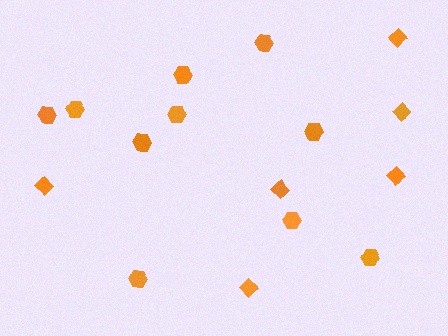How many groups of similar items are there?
There are 2 groups: one group of hexagons (10) and one group of diamonds (6).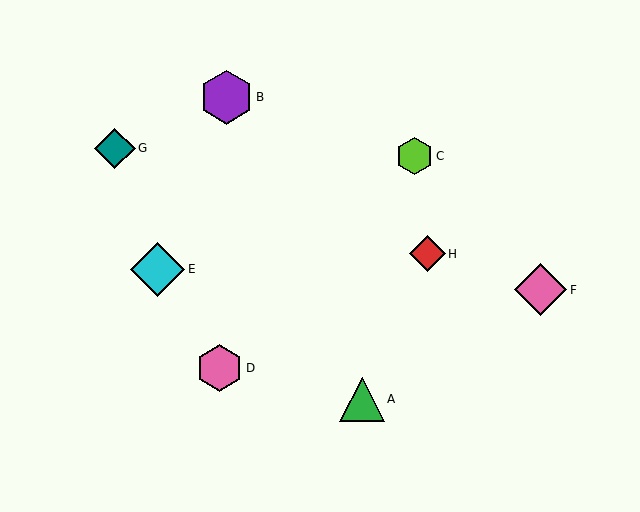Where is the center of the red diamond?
The center of the red diamond is at (427, 254).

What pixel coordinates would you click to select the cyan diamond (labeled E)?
Click at (158, 270) to select the cyan diamond E.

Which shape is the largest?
The cyan diamond (labeled E) is the largest.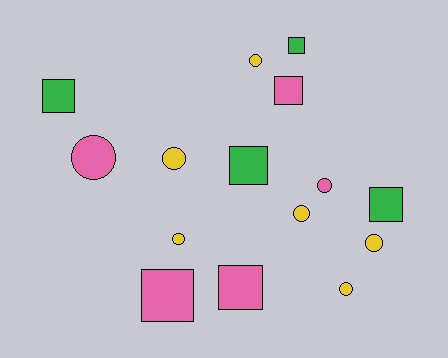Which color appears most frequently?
Yellow, with 6 objects.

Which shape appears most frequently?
Circle, with 8 objects.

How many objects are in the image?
There are 15 objects.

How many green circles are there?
There are no green circles.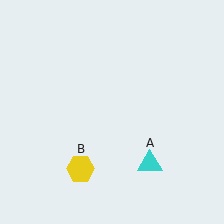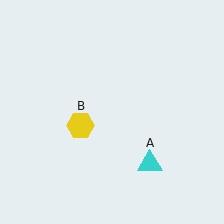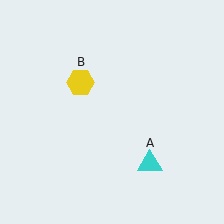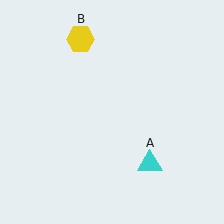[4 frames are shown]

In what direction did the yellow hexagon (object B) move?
The yellow hexagon (object B) moved up.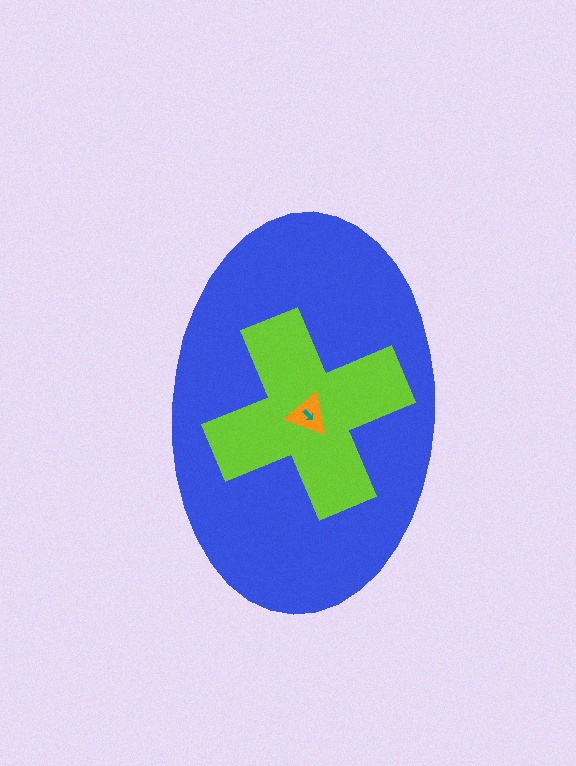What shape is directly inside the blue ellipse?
The lime cross.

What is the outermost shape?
The blue ellipse.